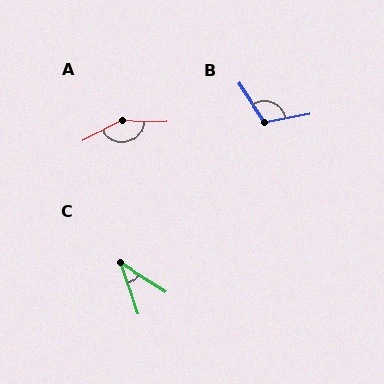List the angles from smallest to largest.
C (39°), B (113°), A (152°).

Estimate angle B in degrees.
Approximately 113 degrees.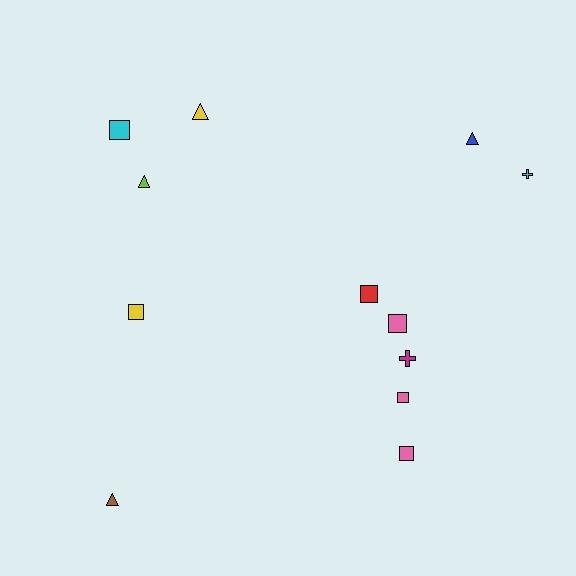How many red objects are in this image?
There is 1 red object.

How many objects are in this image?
There are 12 objects.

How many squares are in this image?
There are 6 squares.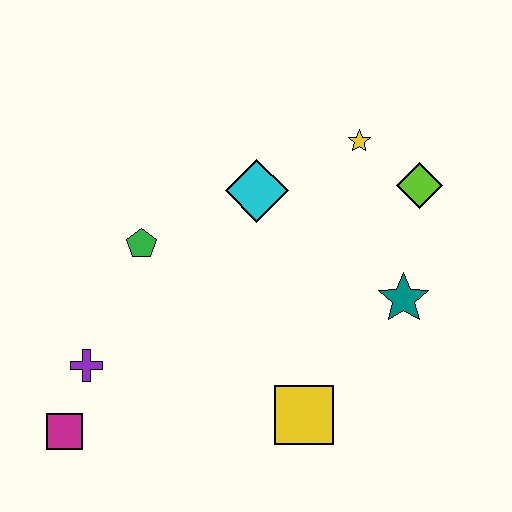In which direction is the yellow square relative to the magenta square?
The yellow square is to the right of the magenta square.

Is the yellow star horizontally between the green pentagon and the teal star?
Yes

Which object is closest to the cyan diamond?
The yellow star is closest to the cyan diamond.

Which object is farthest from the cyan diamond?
The magenta square is farthest from the cyan diamond.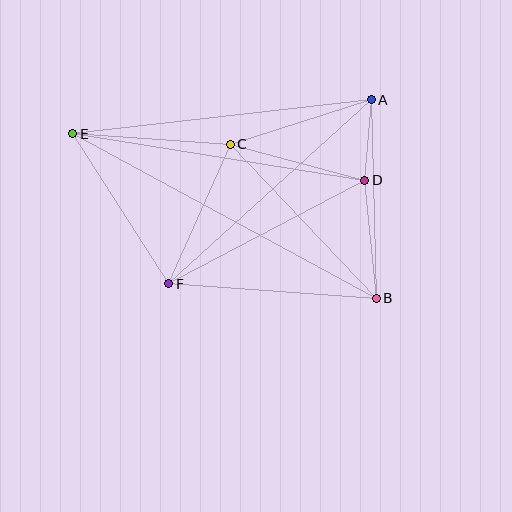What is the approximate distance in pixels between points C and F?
The distance between C and F is approximately 152 pixels.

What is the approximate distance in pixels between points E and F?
The distance between E and F is approximately 178 pixels.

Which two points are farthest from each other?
Points B and E are farthest from each other.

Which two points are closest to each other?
Points A and D are closest to each other.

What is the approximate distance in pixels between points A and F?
The distance between A and F is approximately 274 pixels.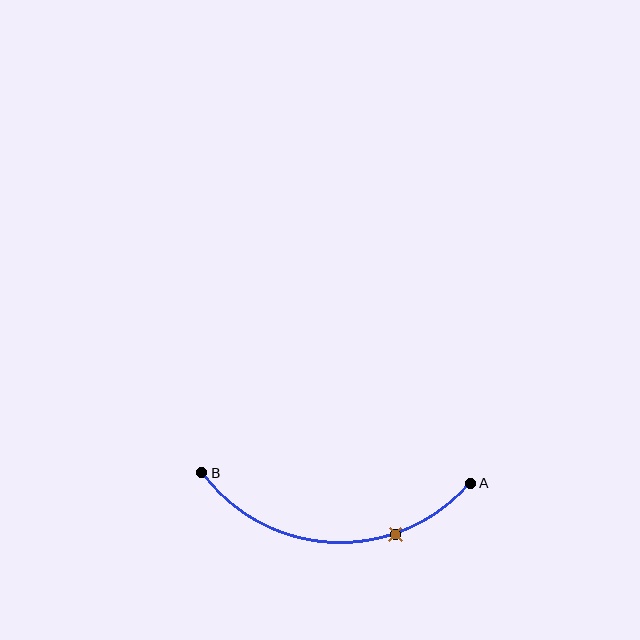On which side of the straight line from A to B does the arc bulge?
The arc bulges below the straight line connecting A and B.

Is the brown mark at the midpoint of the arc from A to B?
No. The brown mark lies on the arc but is closer to endpoint A. The arc midpoint would be at the point on the curve equidistant along the arc from both A and B.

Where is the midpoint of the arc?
The arc midpoint is the point on the curve farthest from the straight line joining A and B. It sits below that line.